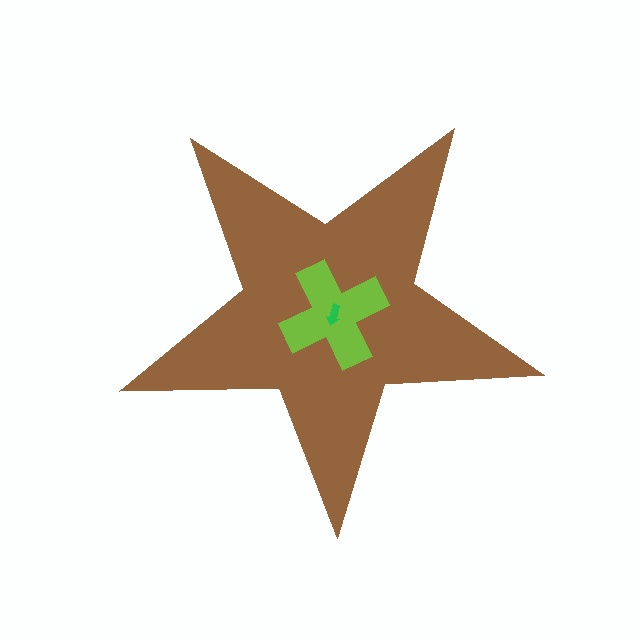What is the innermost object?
The green arrow.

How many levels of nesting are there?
3.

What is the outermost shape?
The brown star.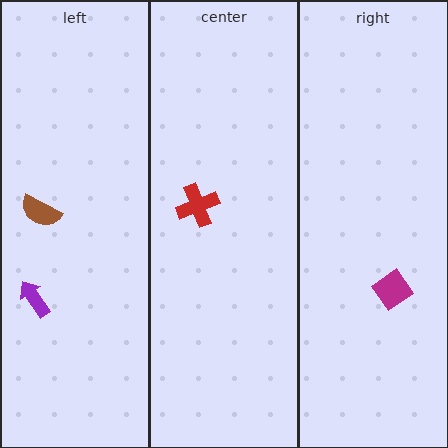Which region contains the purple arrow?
The left region.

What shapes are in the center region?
The red cross.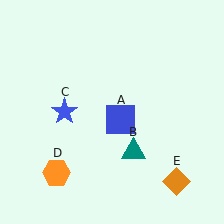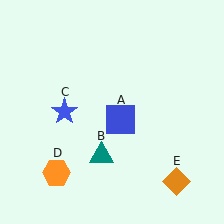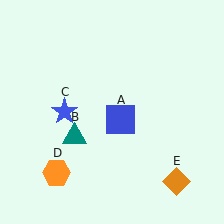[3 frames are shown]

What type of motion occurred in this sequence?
The teal triangle (object B) rotated clockwise around the center of the scene.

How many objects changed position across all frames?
1 object changed position: teal triangle (object B).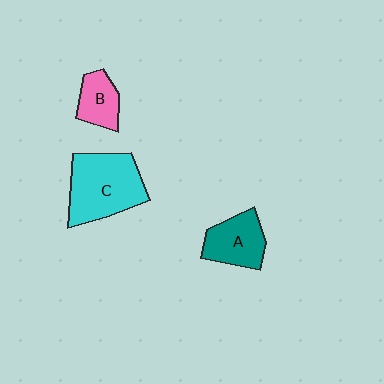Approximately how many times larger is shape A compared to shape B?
Approximately 1.4 times.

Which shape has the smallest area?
Shape B (pink).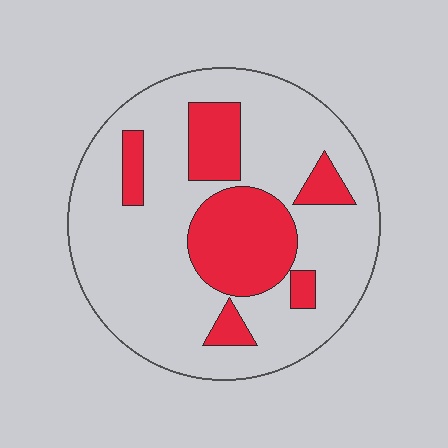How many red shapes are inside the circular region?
6.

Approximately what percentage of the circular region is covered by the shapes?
Approximately 25%.